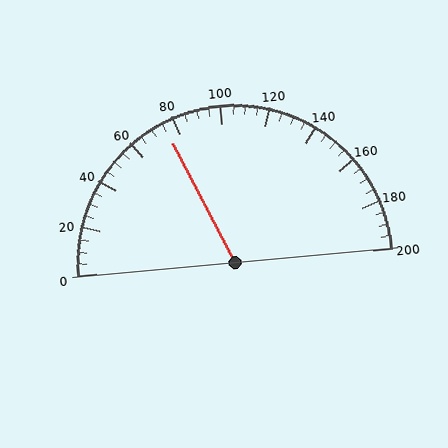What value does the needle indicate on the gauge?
The needle indicates approximately 75.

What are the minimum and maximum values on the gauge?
The gauge ranges from 0 to 200.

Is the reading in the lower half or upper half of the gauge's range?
The reading is in the lower half of the range (0 to 200).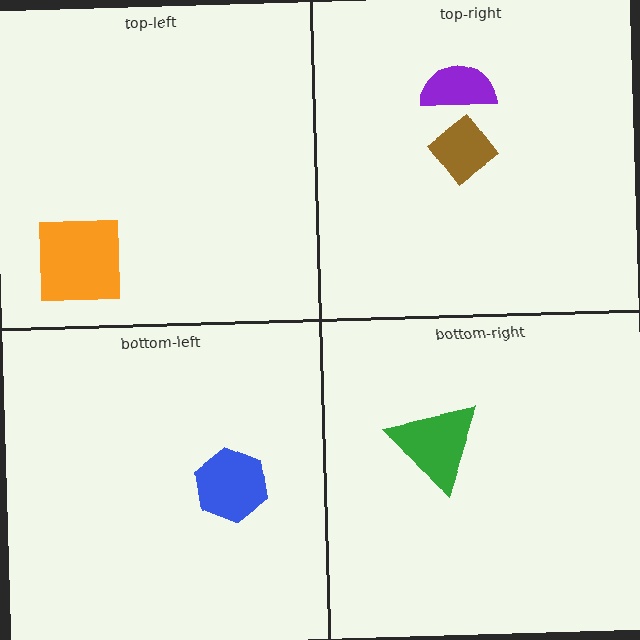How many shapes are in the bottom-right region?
1.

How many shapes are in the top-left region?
1.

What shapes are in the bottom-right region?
The green triangle.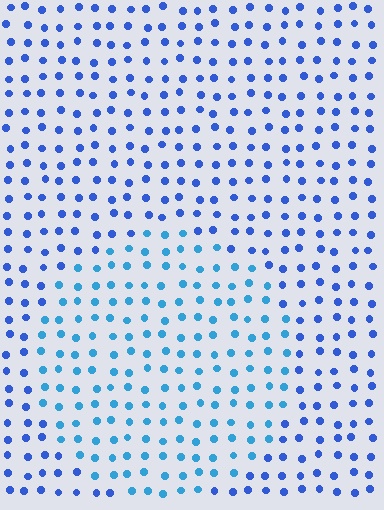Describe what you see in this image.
The image is filled with small blue elements in a uniform arrangement. A circle-shaped region is visible where the elements are tinted to a slightly different hue, forming a subtle color boundary.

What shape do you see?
I see a circle.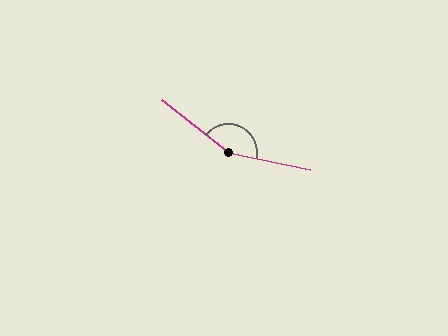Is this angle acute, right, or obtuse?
It is obtuse.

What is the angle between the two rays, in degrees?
Approximately 153 degrees.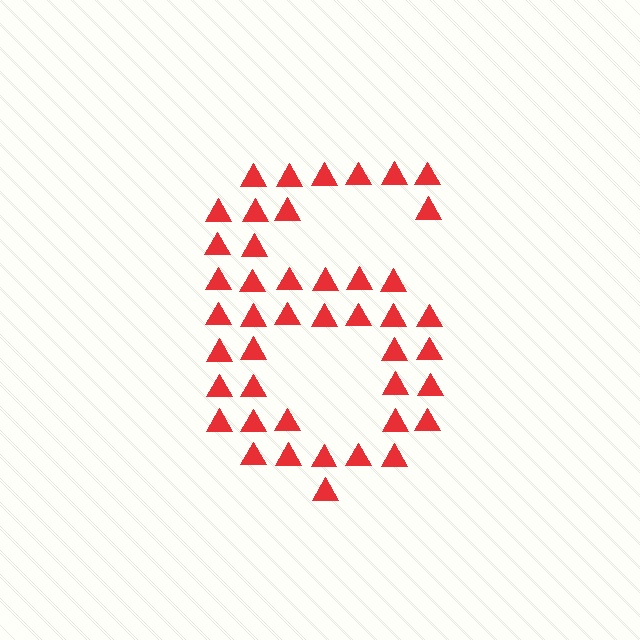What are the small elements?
The small elements are triangles.